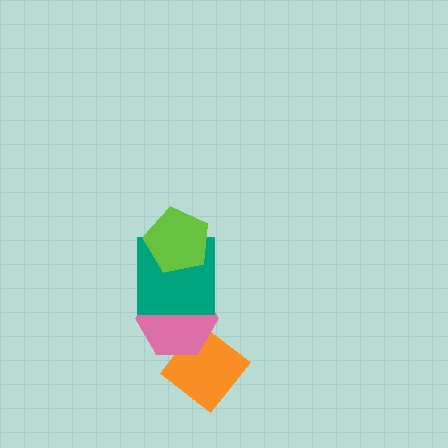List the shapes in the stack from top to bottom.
From top to bottom: the lime pentagon, the teal square, the pink hexagon, the orange diamond.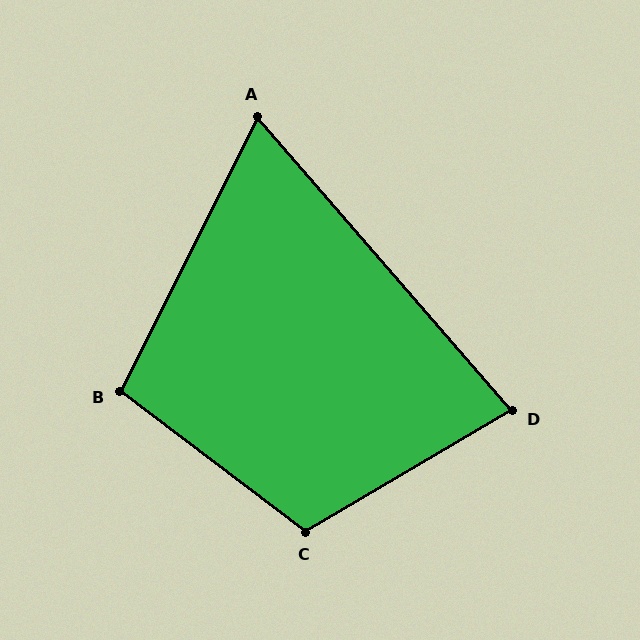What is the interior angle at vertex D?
Approximately 80 degrees (acute).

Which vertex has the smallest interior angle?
A, at approximately 68 degrees.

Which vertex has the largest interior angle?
C, at approximately 112 degrees.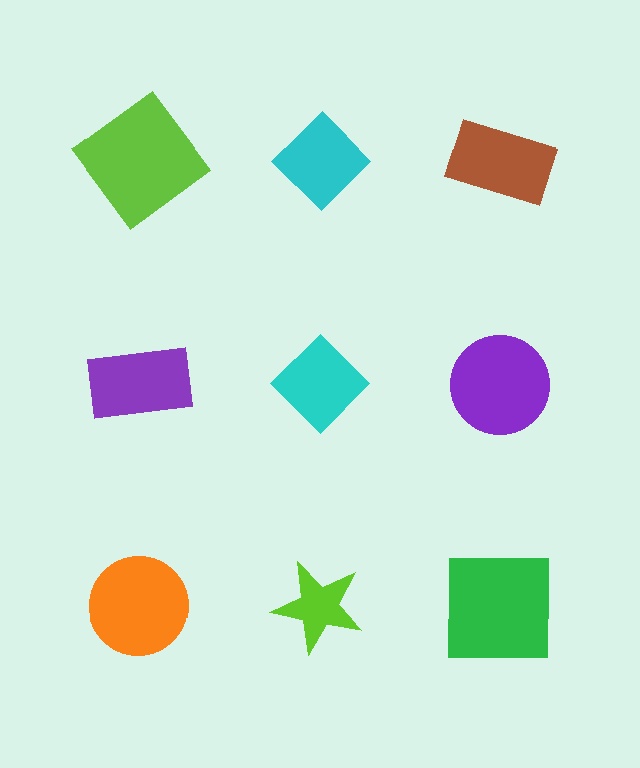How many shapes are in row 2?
3 shapes.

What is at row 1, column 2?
A cyan diamond.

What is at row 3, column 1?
An orange circle.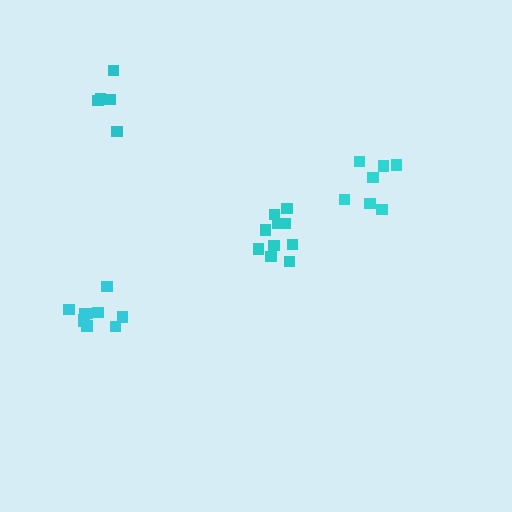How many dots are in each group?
Group 1: 10 dots, Group 2: 10 dots, Group 3: 7 dots, Group 4: 5 dots (32 total).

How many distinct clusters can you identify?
There are 4 distinct clusters.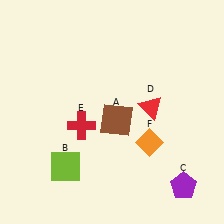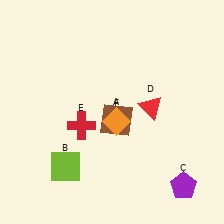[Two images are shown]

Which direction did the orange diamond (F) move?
The orange diamond (F) moved left.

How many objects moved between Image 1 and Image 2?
1 object moved between the two images.